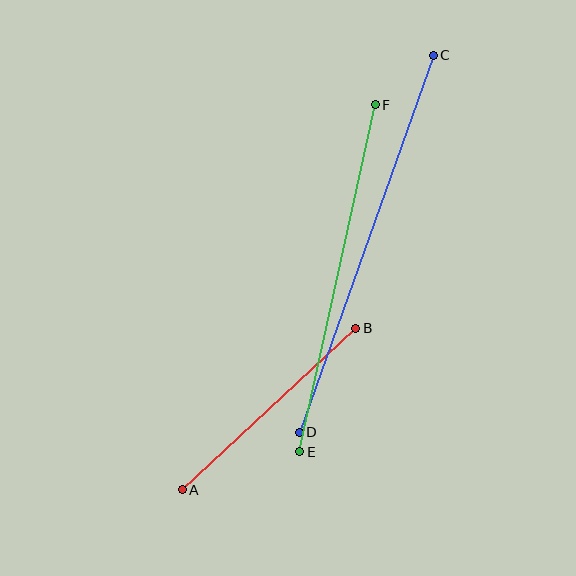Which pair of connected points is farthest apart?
Points C and D are farthest apart.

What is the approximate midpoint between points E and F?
The midpoint is at approximately (337, 278) pixels.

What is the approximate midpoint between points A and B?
The midpoint is at approximately (269, 409) pixels.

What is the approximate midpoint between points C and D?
The midpoint is at approximately (366, 244) pixels.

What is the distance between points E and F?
The distance is approximately 355 pixels.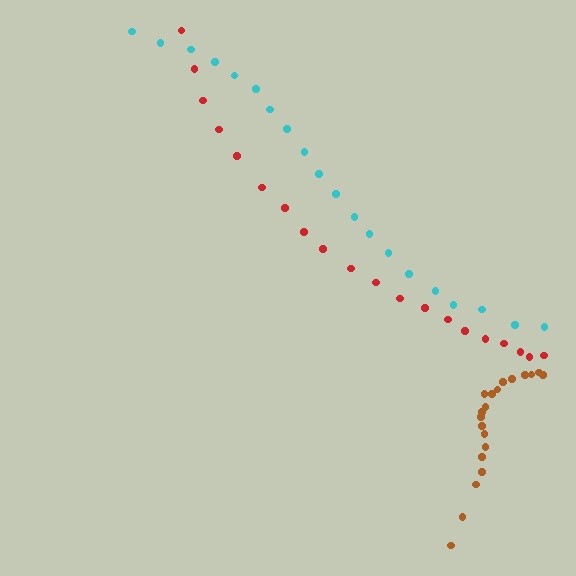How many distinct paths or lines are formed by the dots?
There are 3 distinct paths.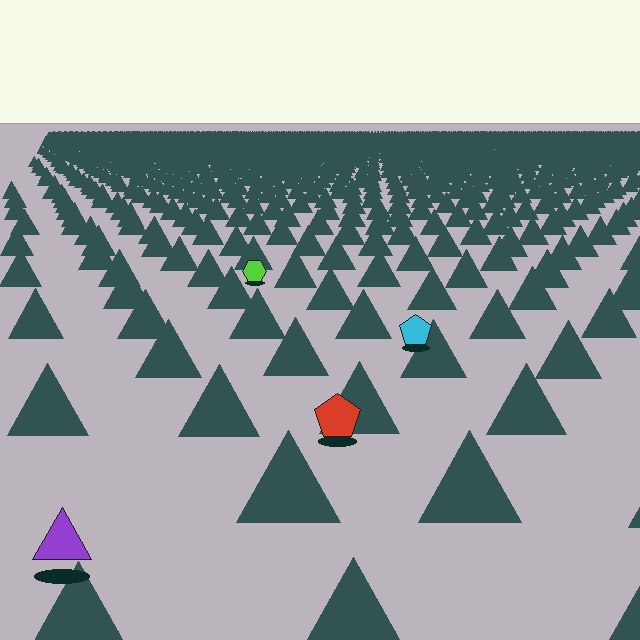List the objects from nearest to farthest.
From nearest to farthest: the purple triangle, the red pentagon, the cyan pentagon, the lime hexagon.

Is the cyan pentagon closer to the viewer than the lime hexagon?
Yes. The cyan pentagon is closer — you can tell from the texture gradient: the ground texture is coarser near it.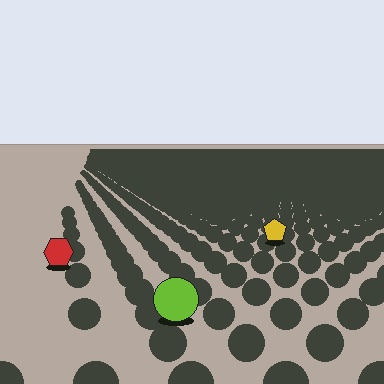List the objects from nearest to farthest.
From nearest to farthest: the lime circle, the red hexagon, the yellow pentagon.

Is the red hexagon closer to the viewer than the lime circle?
No. The lime circle is closer — you can tell from the texture gradient: the ground texture is coarser near it.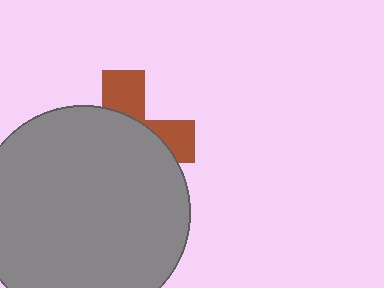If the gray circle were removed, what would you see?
You would see the complete brown cross.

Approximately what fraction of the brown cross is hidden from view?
Roughly 68% of the brown cross is hidden behind the gray circle.